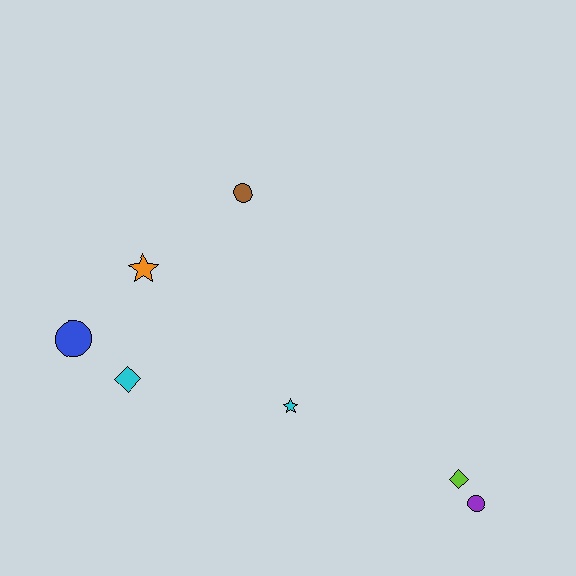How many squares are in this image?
There are no squares.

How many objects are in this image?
There are 7 objects.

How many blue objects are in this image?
There is 1 blue object.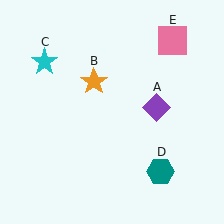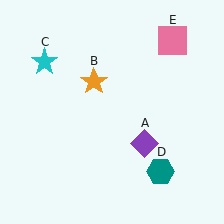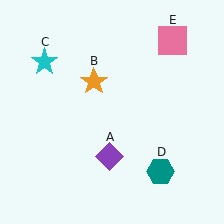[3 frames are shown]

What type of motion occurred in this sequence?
The purple diamond (object A) rotated clockwise around the center of the scene.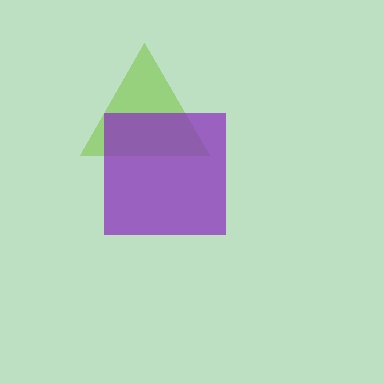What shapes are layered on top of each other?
The layered shapes are: a lime triangle, a purple square.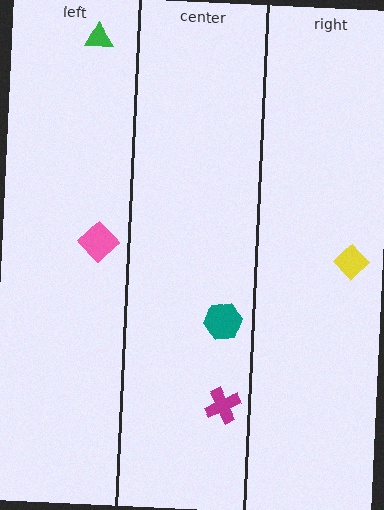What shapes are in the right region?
The yellow diamond.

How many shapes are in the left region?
2.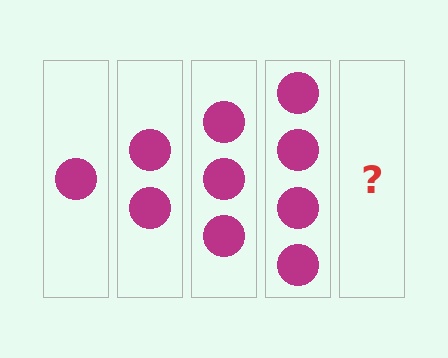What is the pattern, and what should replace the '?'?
The pattern is that each step adds one more circle. The '?' should be 5 circles.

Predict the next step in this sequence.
The next step is 5 circles.